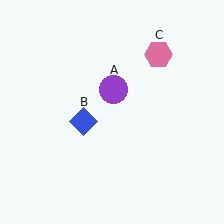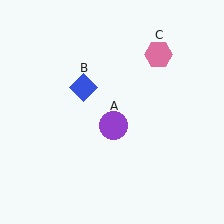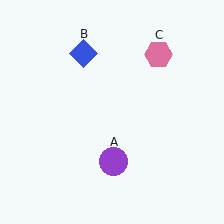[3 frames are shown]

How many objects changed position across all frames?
2 objects changed position: purple circle (object A), blue diamond (object B).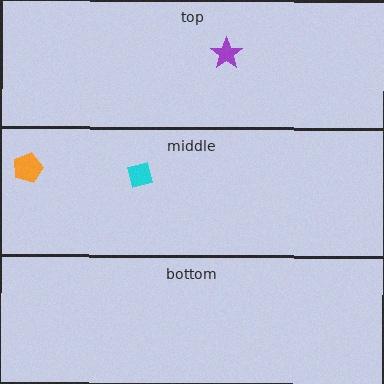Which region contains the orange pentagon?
The middle region.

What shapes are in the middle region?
The cyan square, the orange pentagon.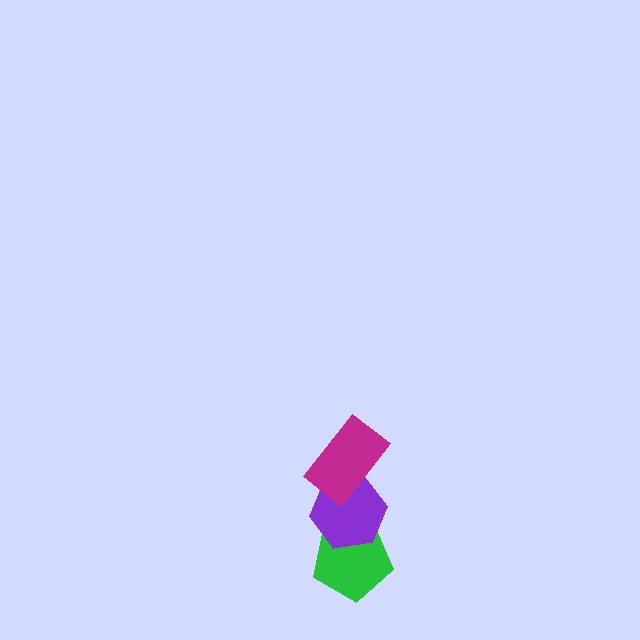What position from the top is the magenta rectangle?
The magenta rectangle is 1st from the top.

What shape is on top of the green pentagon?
The purple hexagon is on top of the green pentagon.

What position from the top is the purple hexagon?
The purple hexagon is 2nd from the top.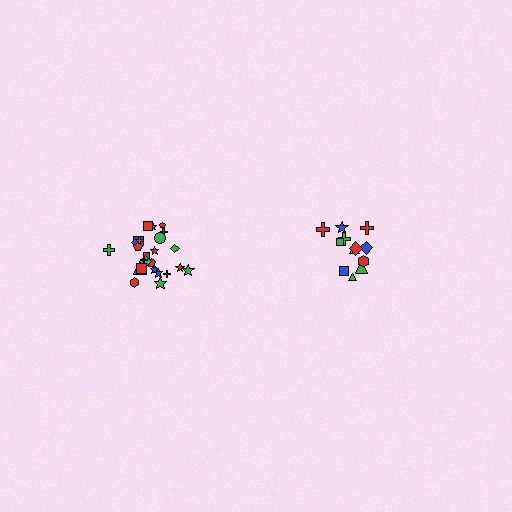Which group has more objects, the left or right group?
The left group.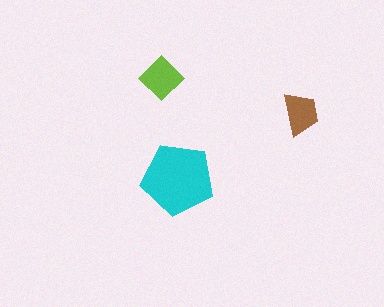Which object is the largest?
The cyan pentagon.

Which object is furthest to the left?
The lime diamond is leftmost.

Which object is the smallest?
The brown trapezoid.